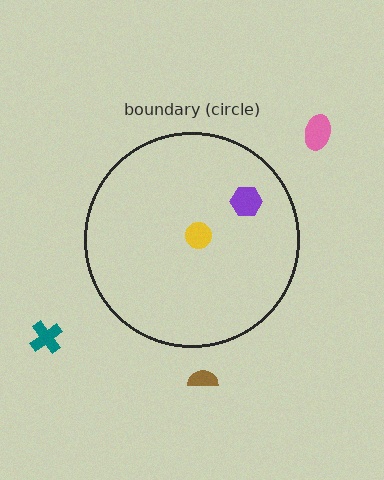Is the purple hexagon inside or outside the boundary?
Inside.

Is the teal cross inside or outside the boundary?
Outside.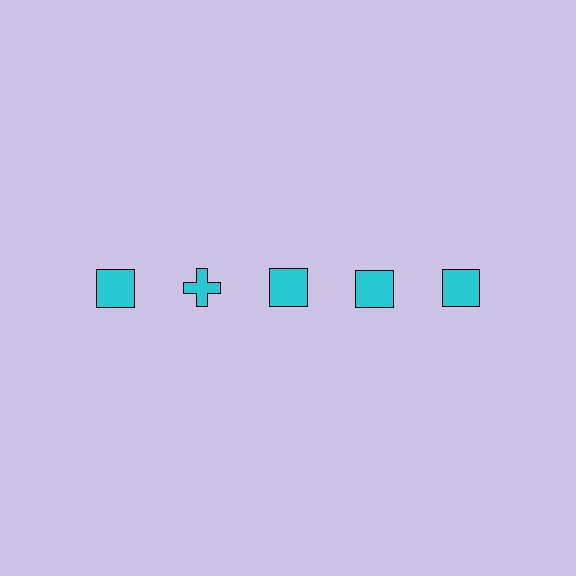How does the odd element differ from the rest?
It has a different shape: cross instead of square.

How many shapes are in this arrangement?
There are 5 shapes arranged in a grid pattern.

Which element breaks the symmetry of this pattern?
The cyan cross in the top row, second from left column breaks the symmetry. All other shapes are cyan squares.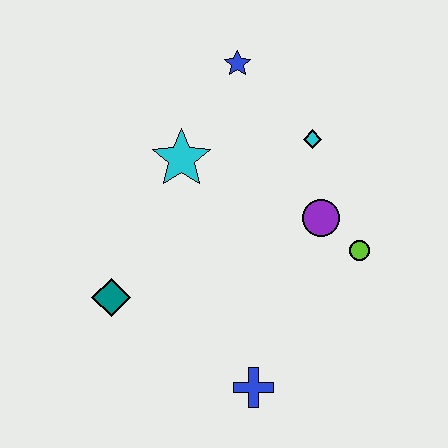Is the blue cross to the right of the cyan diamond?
No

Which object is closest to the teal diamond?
The cyan star is closest to the teal diamond.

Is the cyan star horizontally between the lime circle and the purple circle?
No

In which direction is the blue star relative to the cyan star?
The blue star is above the cyan star.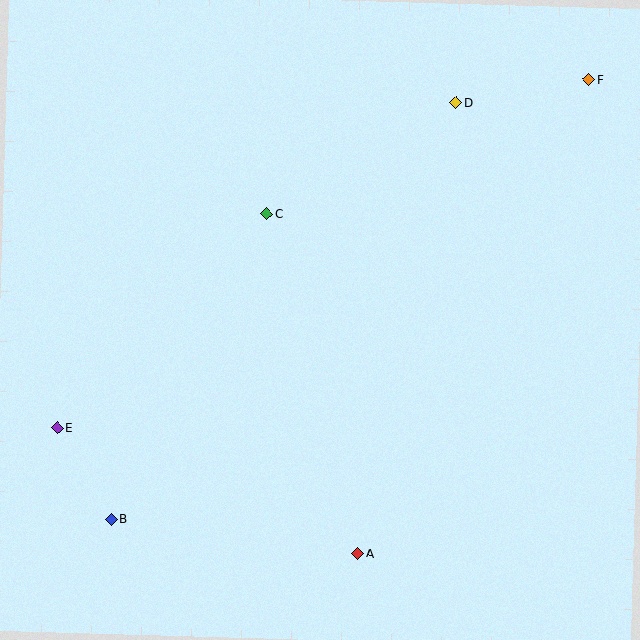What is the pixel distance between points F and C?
The distance between F and C is 349 pixels.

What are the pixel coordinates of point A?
Point A is at (358, 554).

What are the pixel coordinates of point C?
Point C is at (267, 214).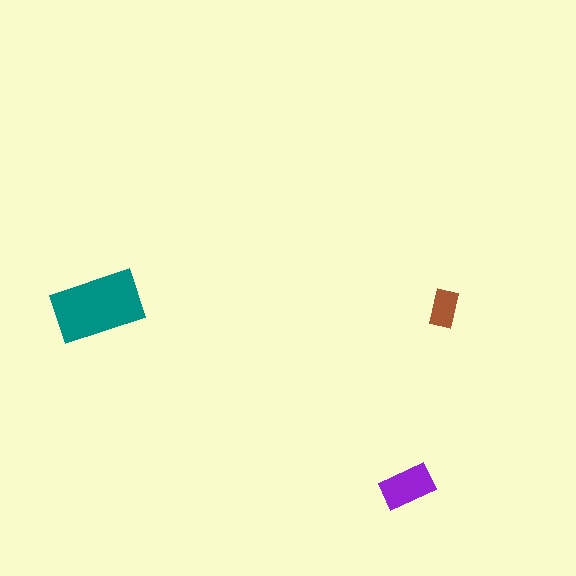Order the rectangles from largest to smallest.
the teal one, the purple one, the brown one.